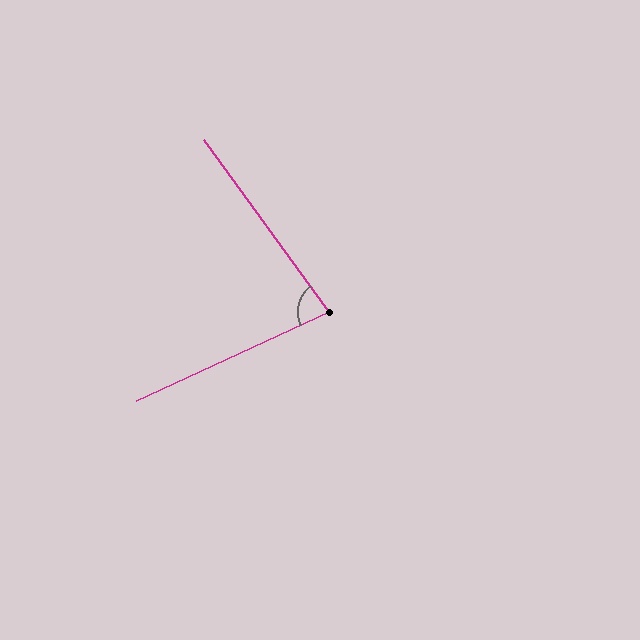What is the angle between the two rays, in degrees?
Approximately 79 degrees.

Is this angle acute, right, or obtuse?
It is acute.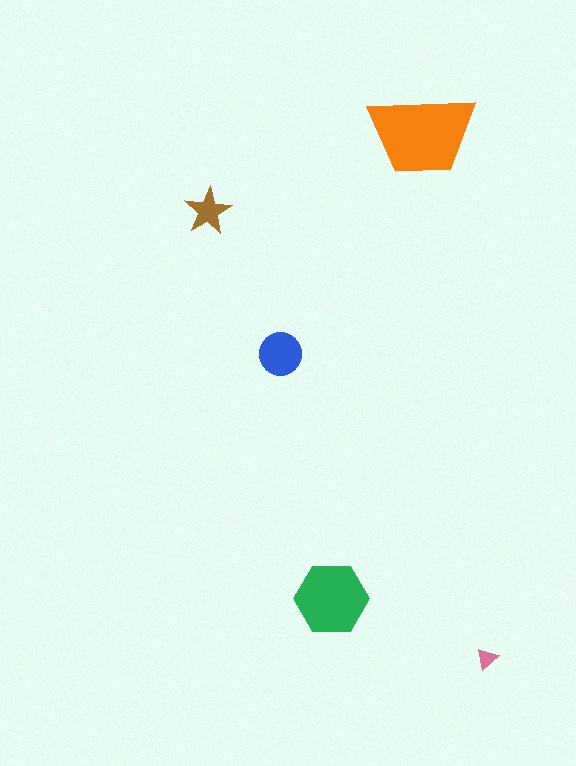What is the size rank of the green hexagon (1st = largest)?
2nd.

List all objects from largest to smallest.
The orange trapezoid, the green hexagon, the blue circle, the brown star, the pink triangle.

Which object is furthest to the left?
The brown star is leftmost.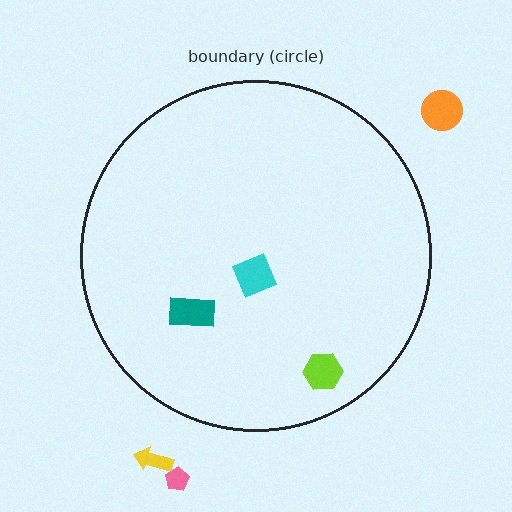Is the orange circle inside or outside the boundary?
Outside.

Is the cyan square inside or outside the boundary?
Inside.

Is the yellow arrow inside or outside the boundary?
Outside.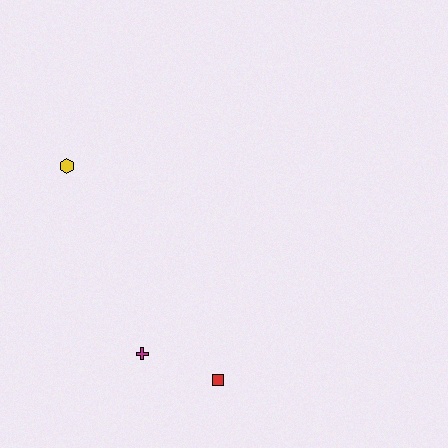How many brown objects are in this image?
There are no brown objects.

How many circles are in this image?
There are no circles.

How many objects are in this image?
There are 3 objects.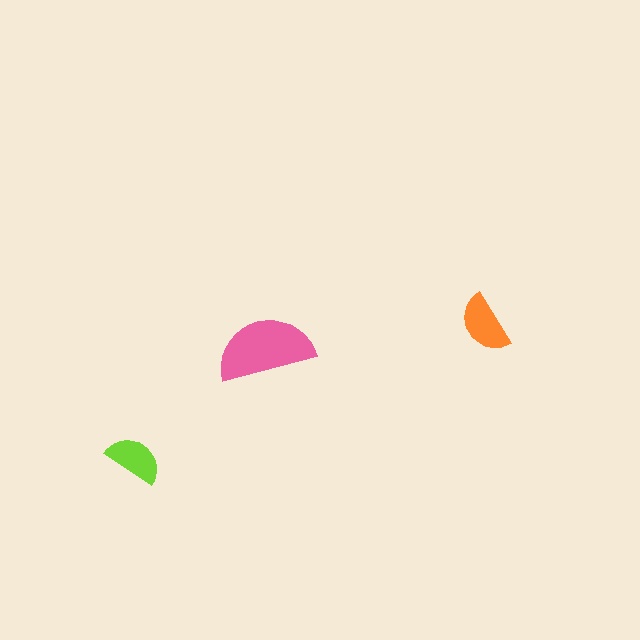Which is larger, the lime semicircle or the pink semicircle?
The pink one.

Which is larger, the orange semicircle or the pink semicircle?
The pink one.